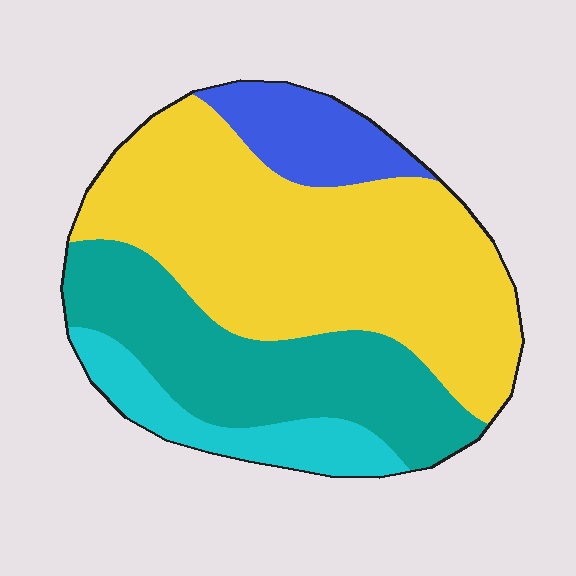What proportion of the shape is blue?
Blue covers about 10% of the shape.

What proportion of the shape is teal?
Teal covers 28% of the shape.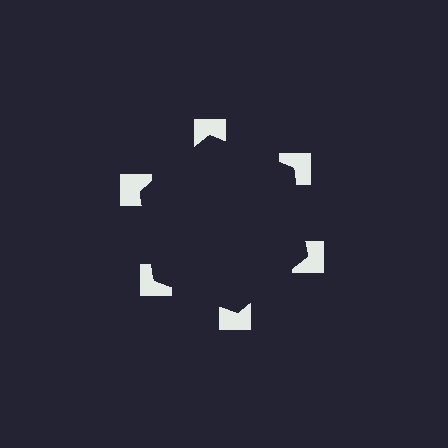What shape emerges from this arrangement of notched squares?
An illusory hexagon — its edges are inferred from the aligned wedge cuts in the notched squares, not physically drawn.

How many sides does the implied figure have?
6 sides.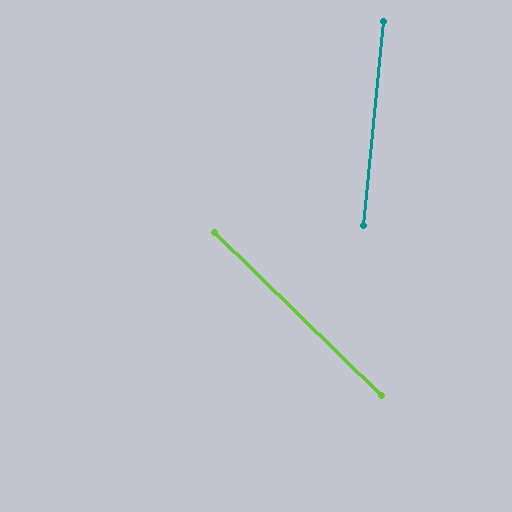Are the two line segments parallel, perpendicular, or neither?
Neither parallel nor perpendicular — they differ by about 51°.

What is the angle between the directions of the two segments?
Approximately 51 degrees.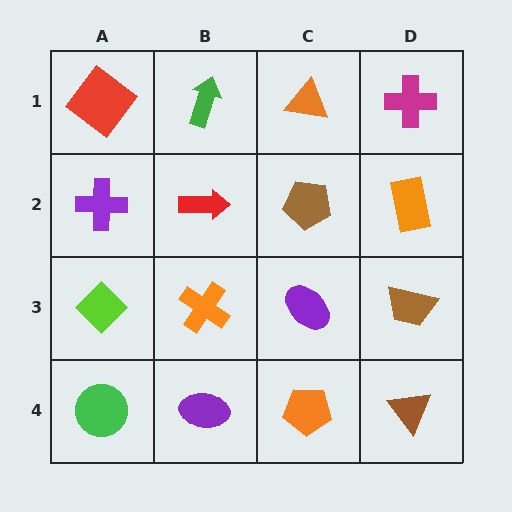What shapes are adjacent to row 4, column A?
A lime diamond (row 3, column A), a purple ellipse (row 4, column B).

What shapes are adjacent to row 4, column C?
A purple ellipse (row 3, column C), a purple ellipse (row 4, column B), a brown triangle (row 4, column D).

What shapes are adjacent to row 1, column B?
A red arrow (row 2, column B), a red diamond (row 1, column A), an orange triangle (row 1, column C).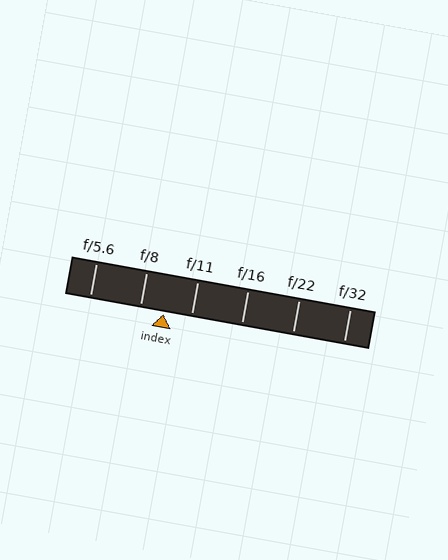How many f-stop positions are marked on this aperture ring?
There are 6 f-stop positions marked.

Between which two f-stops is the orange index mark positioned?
The index mark is between f/8 and f/11.